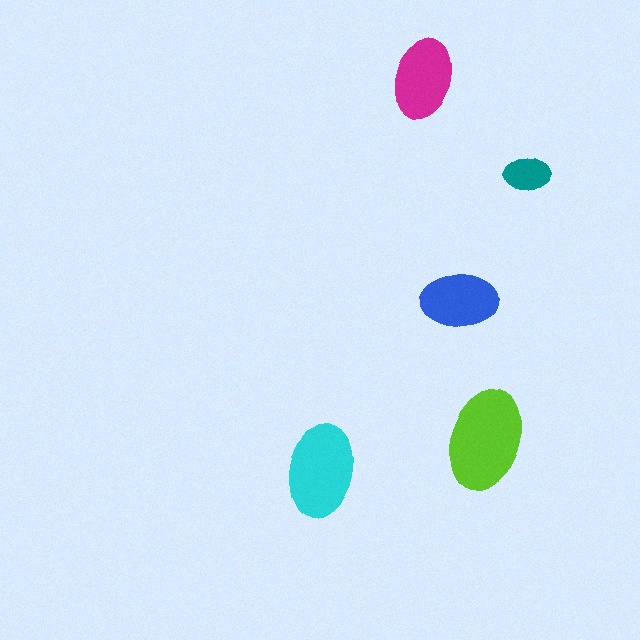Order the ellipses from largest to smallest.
the lime one, the cyan one, the magenta one, the blue one, the teal one.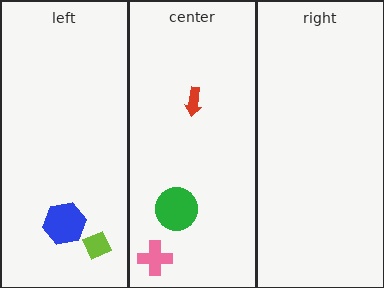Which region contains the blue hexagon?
The left region.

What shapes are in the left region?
The blue hexagon, the lime diamond.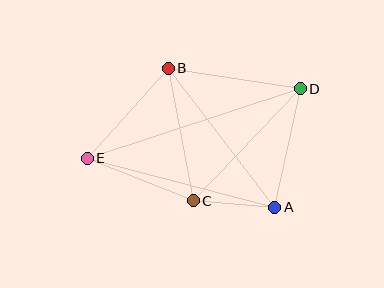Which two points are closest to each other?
Points A and C are closest to each other.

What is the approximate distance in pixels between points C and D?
The distance between C and D is approximately 155 pixels.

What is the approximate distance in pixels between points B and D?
The distance between B and D is approximately 134 pixels.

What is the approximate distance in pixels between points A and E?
The distance between A and E is approximately 194 pixels.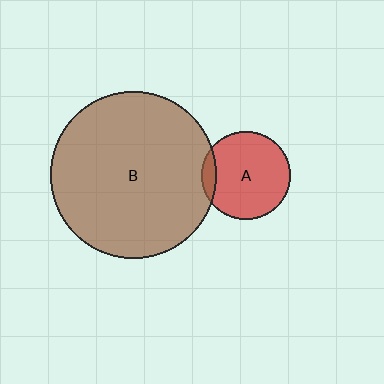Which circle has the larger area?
Circle B (brown).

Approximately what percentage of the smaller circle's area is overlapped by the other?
Approximately 10%.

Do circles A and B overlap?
Yes.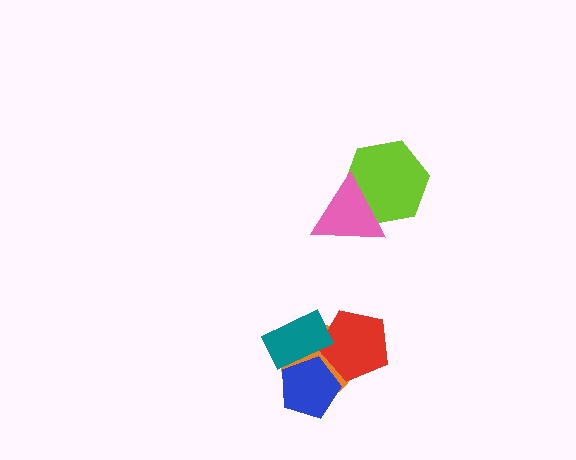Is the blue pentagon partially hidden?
Yes, it is partially covered by another shape.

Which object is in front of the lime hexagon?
The pink triangle is in front of the lime hexagon.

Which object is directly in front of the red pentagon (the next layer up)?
The blue pentagon is directly in front of the red pentagon.